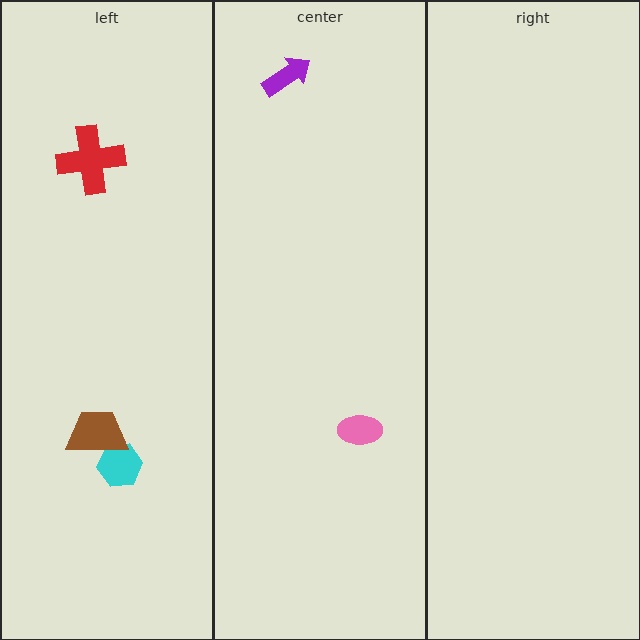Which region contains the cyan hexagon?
The left region.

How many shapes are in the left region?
3.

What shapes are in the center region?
The purple arrow, the pink ellipse.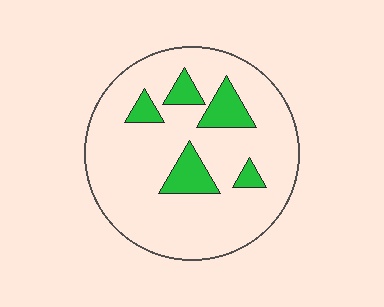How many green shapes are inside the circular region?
5.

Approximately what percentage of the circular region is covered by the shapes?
Approximately 15%.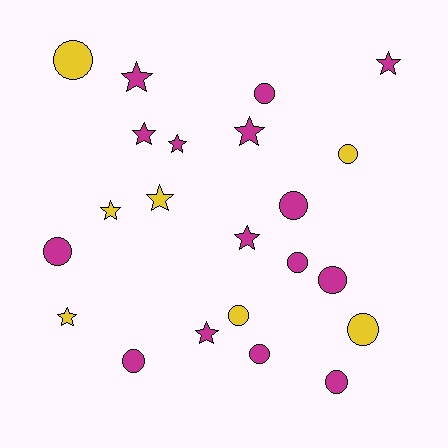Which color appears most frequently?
Magenta, with 15 objects.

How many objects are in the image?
There are 22 objects.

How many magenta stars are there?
There are 7 magenta stars.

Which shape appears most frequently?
Circle, with 12 objects.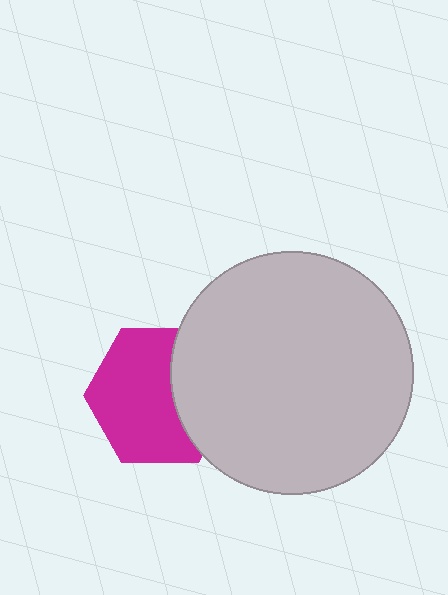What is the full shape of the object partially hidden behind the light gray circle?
The partially hidden object is a magenta hexagon.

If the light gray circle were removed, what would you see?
You would see the complete magenta hexagon.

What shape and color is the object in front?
The object in front is a light gray circle.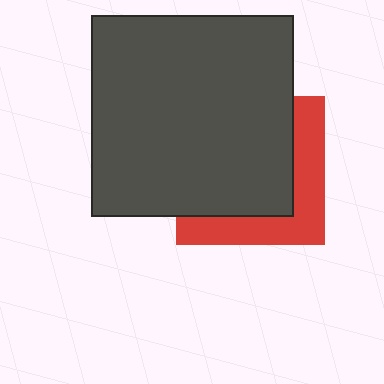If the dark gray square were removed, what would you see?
You would see the complete red square.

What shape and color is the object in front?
The object in front is a dark gray square.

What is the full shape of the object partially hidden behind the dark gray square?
The partially hidden object is a red square.